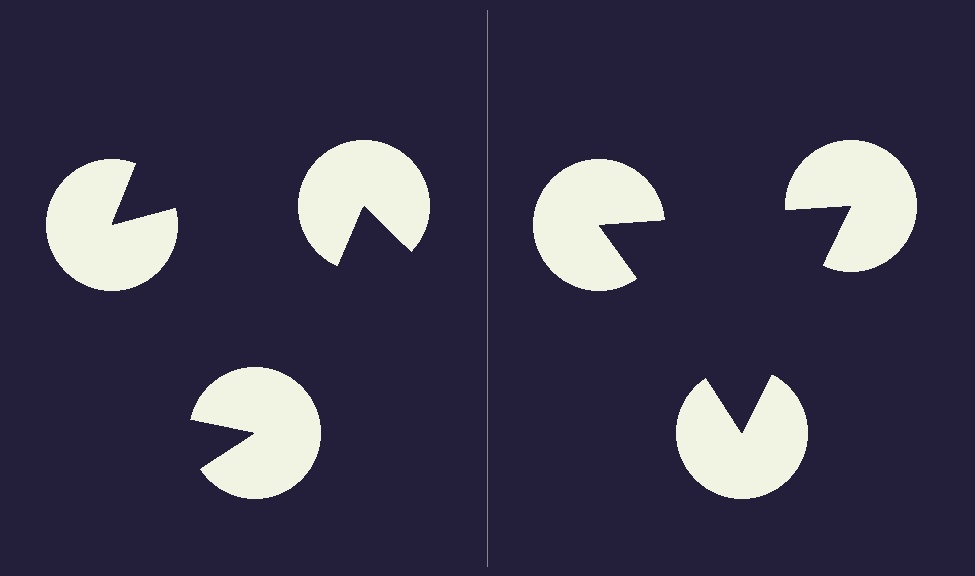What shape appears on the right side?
An illusory triangle.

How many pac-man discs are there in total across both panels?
6 — 3 on each side.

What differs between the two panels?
The pac-man discs are positioned identically on both sides; only the wedge orientations differ. On the right they align to a triangle; on the left they are misaligned.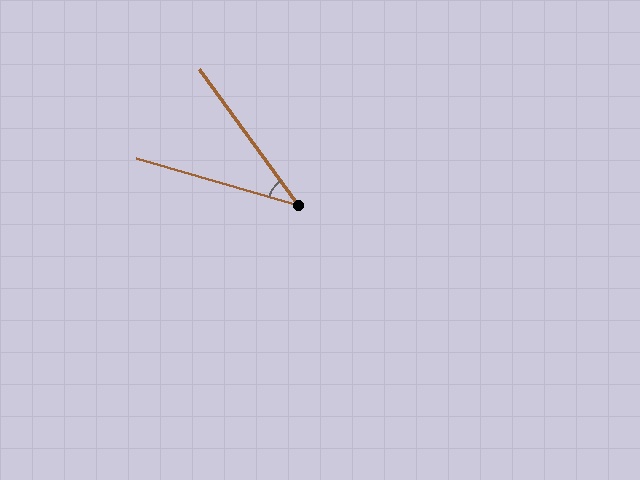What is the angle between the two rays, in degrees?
Approximately 38 degrees.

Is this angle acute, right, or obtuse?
It is acute.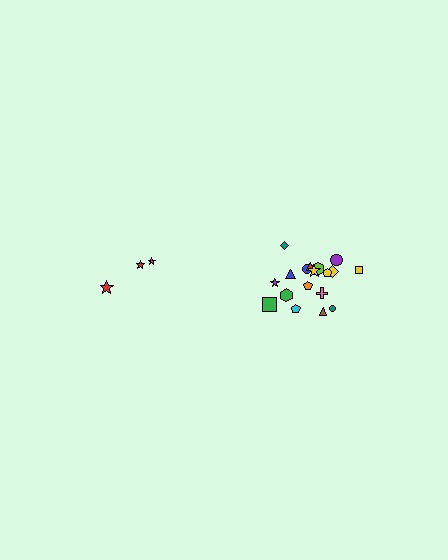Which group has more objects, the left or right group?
The right group.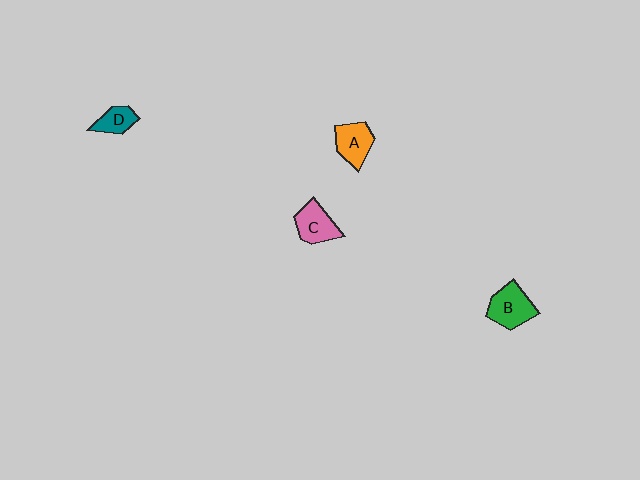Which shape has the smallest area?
Shape D (teal).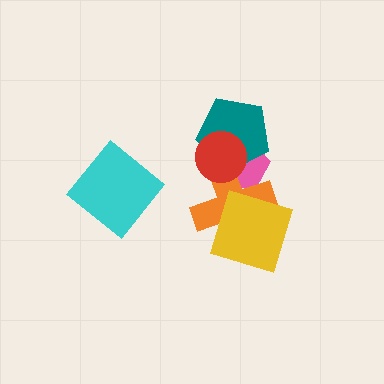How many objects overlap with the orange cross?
4 objects overlap with the orange cross.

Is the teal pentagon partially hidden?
Yes, it is partially covered by another shape.